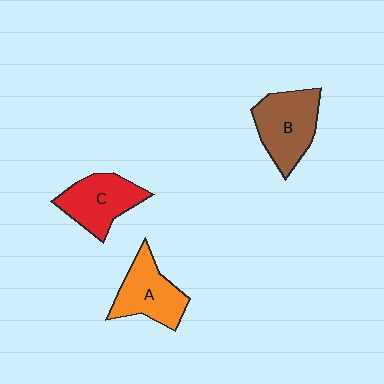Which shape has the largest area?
Shape B (brown).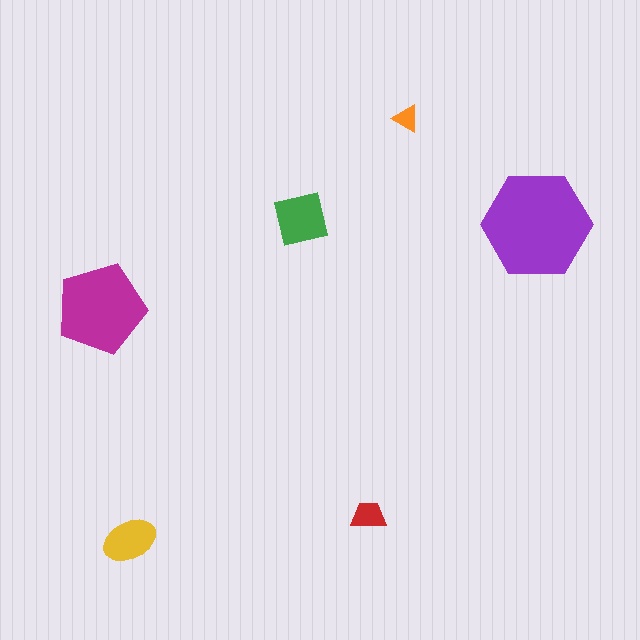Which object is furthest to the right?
The purple hexagon is rightmost.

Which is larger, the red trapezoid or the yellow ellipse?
The yellow ellipse.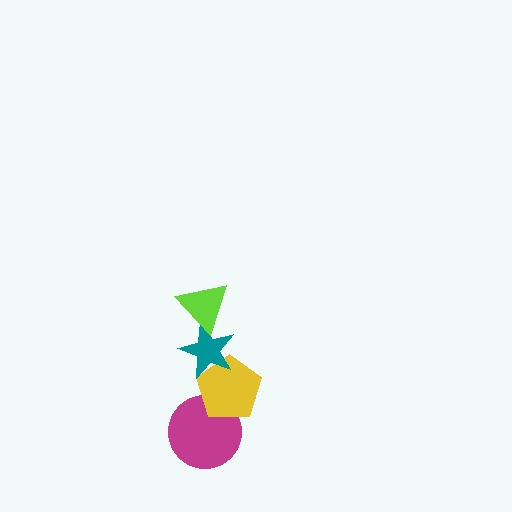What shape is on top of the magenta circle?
The yellow pentagon is on top of the magenta circle.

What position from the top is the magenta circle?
The magenta circle is 4th from the top.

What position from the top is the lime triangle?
The lime triangle is 1st from the top.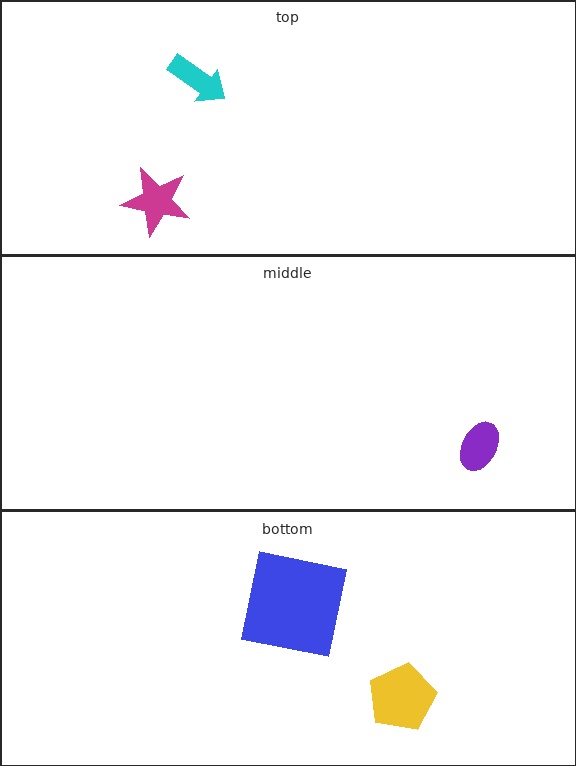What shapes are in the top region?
The cyan arrow, the magenta star.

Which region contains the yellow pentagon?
The bottom region.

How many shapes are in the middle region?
1.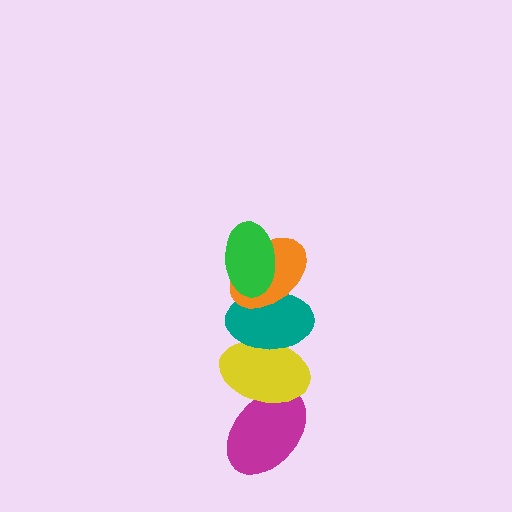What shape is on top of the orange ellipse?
The green ellipse is on top of the orange ellipse.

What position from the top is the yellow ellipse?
The yellow ellipse is 4th from the top.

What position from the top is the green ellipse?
The green ellipse is 1st from the top.